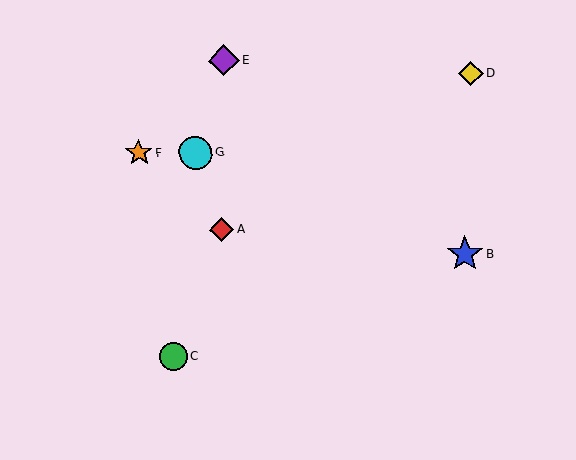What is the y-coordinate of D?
Object D is at y≈73.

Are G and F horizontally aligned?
Yes, both are at y≈152.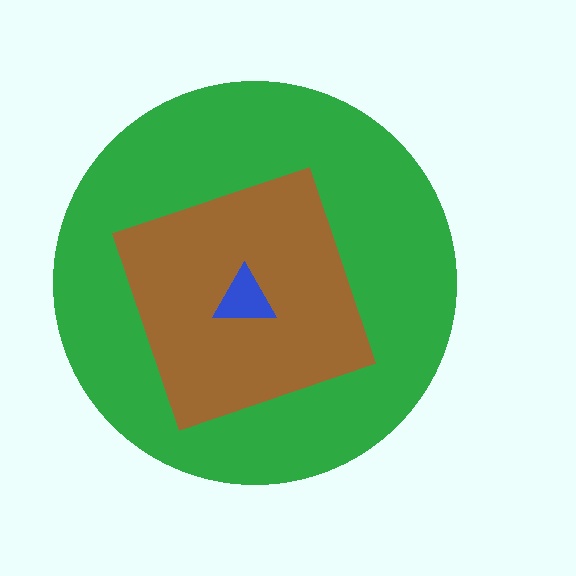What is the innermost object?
The blue triangle.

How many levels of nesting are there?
3.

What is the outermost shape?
The green circle.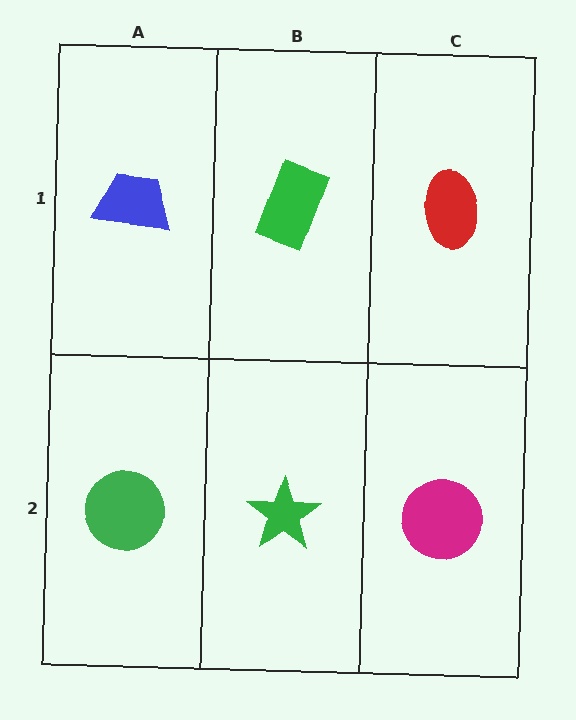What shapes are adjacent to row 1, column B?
A green star (row 2, column B), a blue trapezoid (row 1, column A), a red ellipse (row 1, column C).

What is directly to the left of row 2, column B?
A green circle.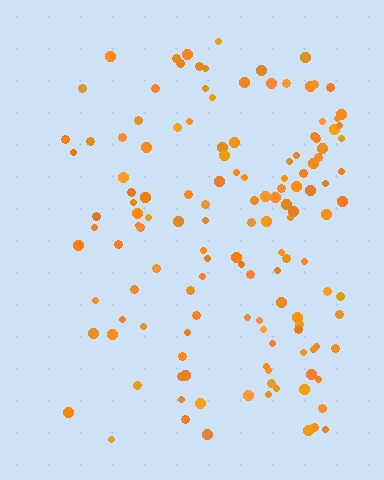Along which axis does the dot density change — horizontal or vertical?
Horizontal.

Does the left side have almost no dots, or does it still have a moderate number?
Still a moderate number, just noticeably fewer than the right.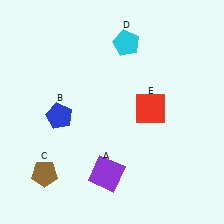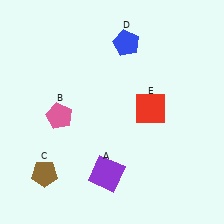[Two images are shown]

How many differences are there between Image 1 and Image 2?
There are 2 differences between the two images.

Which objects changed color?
B changed from blue to pink. D changed from cyan to blue.